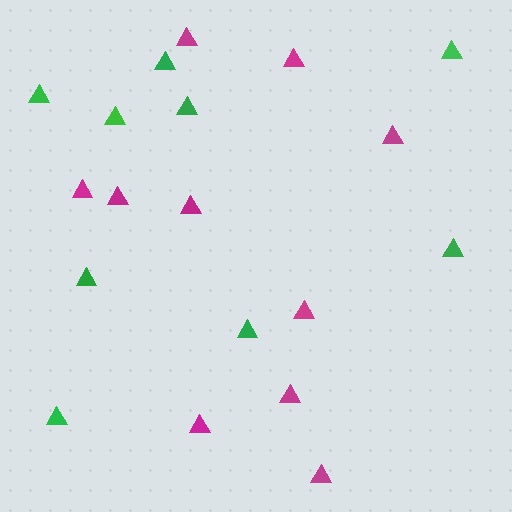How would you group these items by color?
There are 2 groups: one group of magenta triangles (10) and one group of green triangles (9).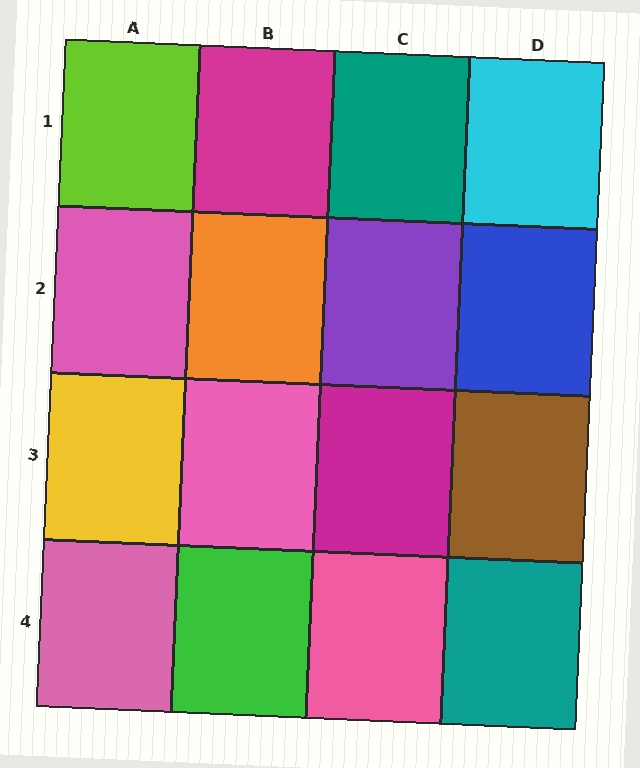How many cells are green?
1 cell is green.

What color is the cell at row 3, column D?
Brown.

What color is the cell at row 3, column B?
Pink.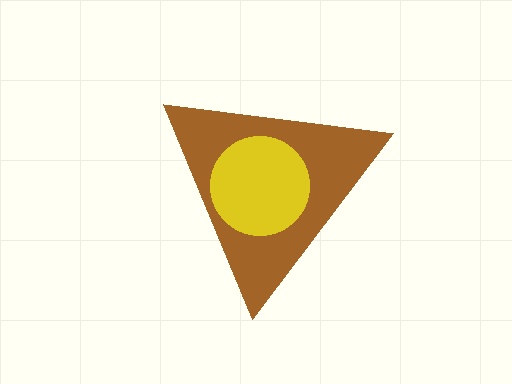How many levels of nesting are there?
2.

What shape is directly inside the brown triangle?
The yellow circle.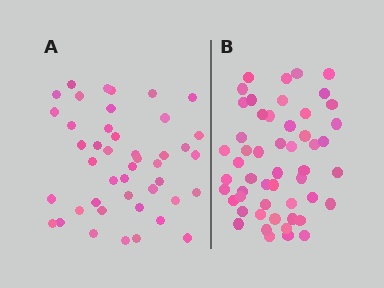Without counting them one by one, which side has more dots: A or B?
Region B (the right region) has more dots.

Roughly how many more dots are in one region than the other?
Region B has roughly 8 or so more dots than region A.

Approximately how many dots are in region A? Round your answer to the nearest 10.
About 40 dots. (The exact count is 44, which rounds to 40.)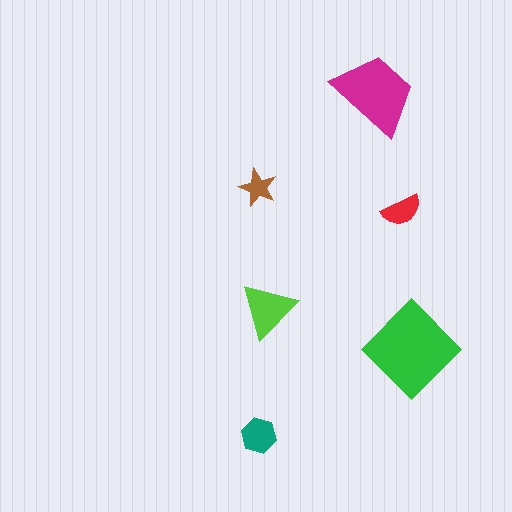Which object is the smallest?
The brown star.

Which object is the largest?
The green diamond.